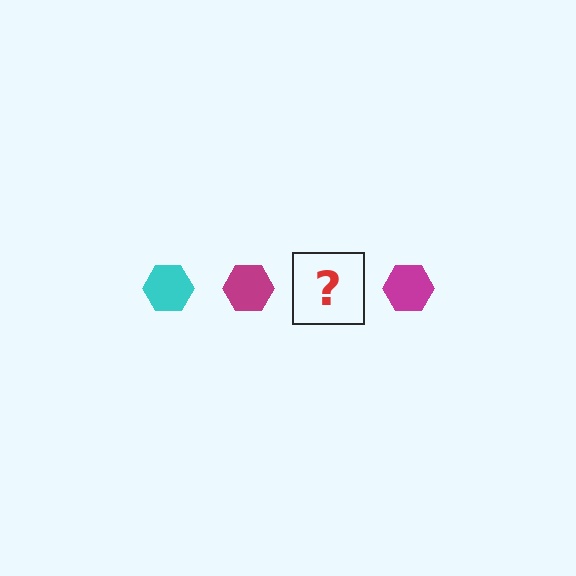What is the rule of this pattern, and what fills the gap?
The rule is that the pattern cycles through cyan, magenta hexagons. The gap should be filled with a cyan hexagon.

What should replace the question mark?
The question mark should be replaced with a cyan hexagon.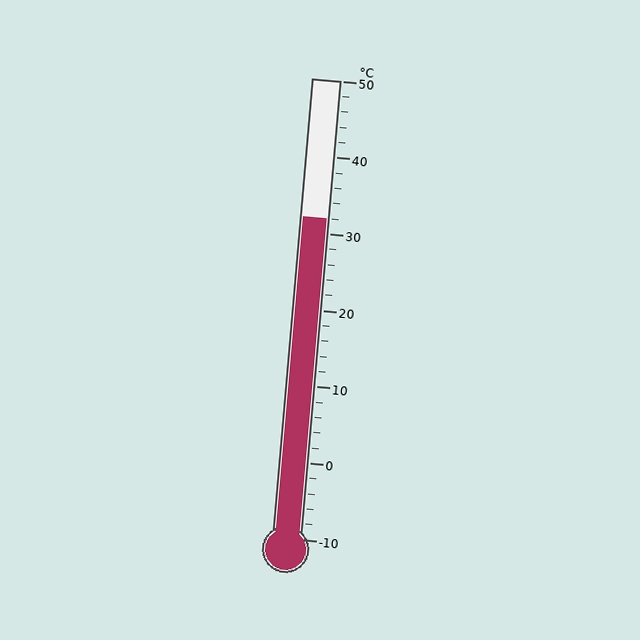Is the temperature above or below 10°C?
The temperature is above 10°C.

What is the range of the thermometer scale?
The thermometer scale ranges from -10°C to 50°C.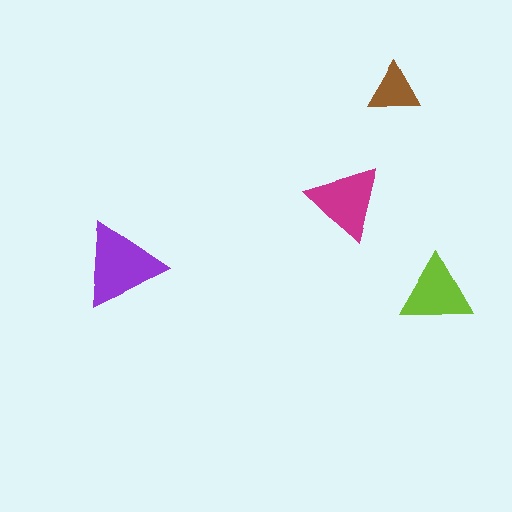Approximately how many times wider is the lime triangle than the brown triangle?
About 1.5 times wider.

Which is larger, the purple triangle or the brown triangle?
The purple one.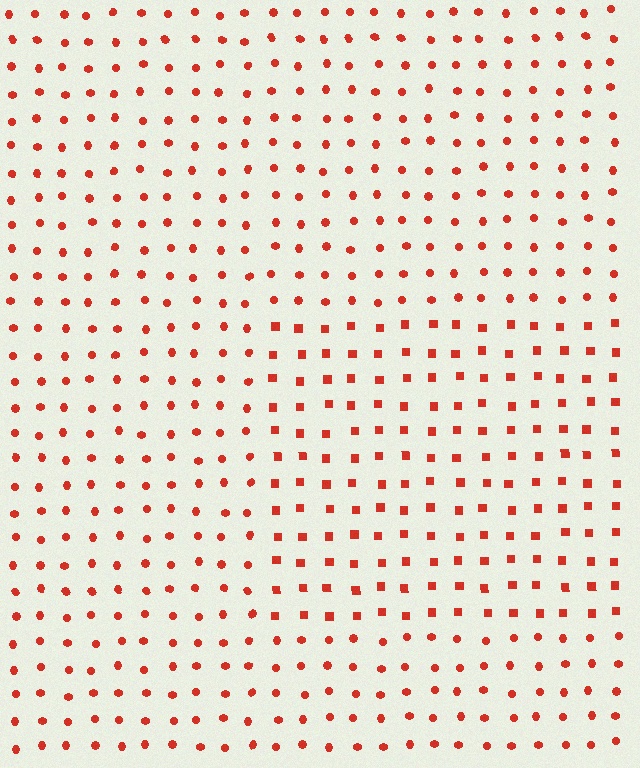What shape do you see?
I see a rectangle.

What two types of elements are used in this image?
The image uses squares inside the rectangle region and circles outside it.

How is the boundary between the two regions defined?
The boundary is defined by a change in element shape: squares inside vs. circles outside. All elements share the same color and spacing.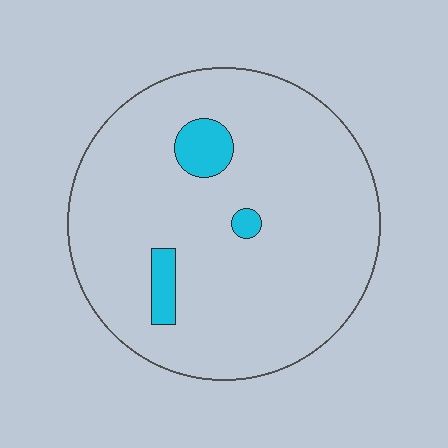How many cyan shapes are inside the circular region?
3.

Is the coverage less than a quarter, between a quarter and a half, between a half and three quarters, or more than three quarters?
Less than a quarter.